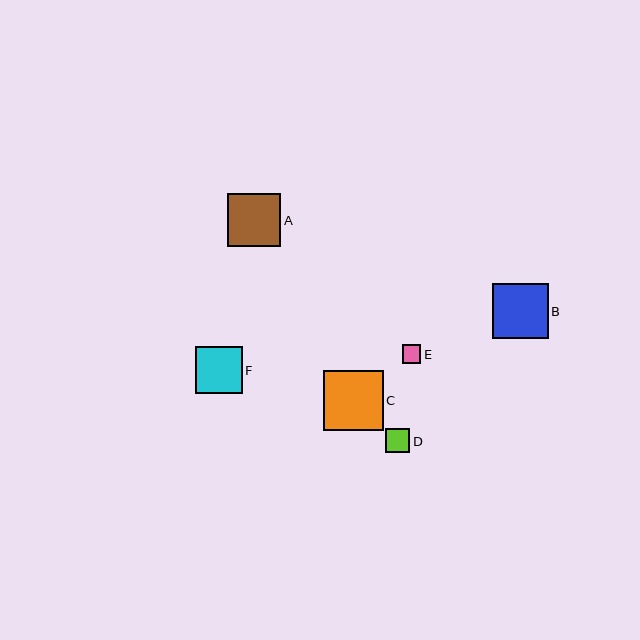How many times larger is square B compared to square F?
Square B is approximately 1.2 times the size of square F.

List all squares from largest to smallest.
From largest to smallest: C, B, A, F, D, E.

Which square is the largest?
Square C is the largest with a size of approximately 60 pixels.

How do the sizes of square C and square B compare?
Square C and square B are approximately the same size.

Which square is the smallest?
Square E is the smallest with a size of approximately 19 pixels.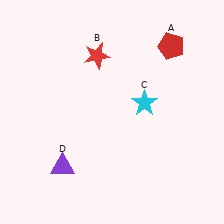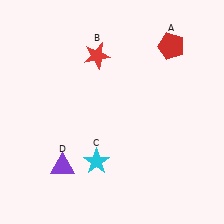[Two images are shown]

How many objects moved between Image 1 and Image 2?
1 object moved between the two images.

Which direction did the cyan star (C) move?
The cyan star (C) moved down.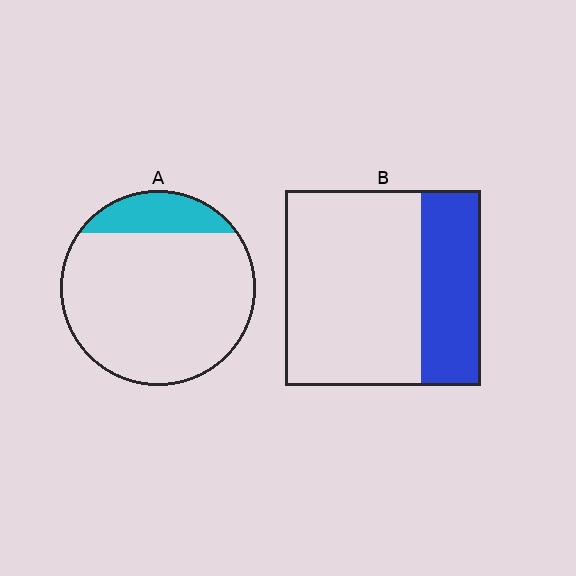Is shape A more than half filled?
No.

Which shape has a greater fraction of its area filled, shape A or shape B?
Shape B.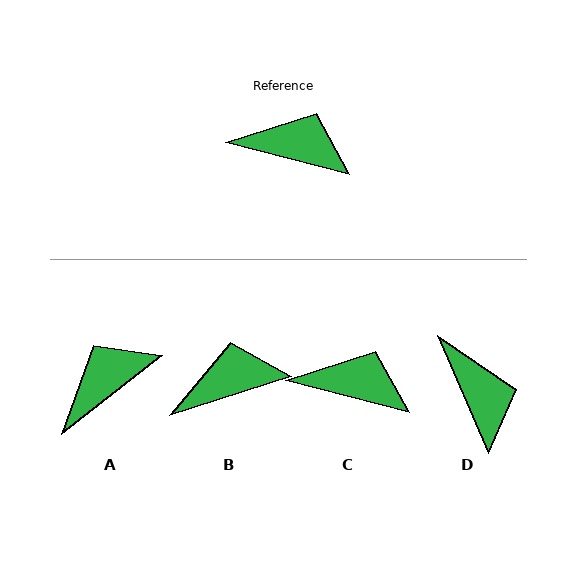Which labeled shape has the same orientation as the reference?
C.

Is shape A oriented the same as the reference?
No, it is off by about 52 degrees.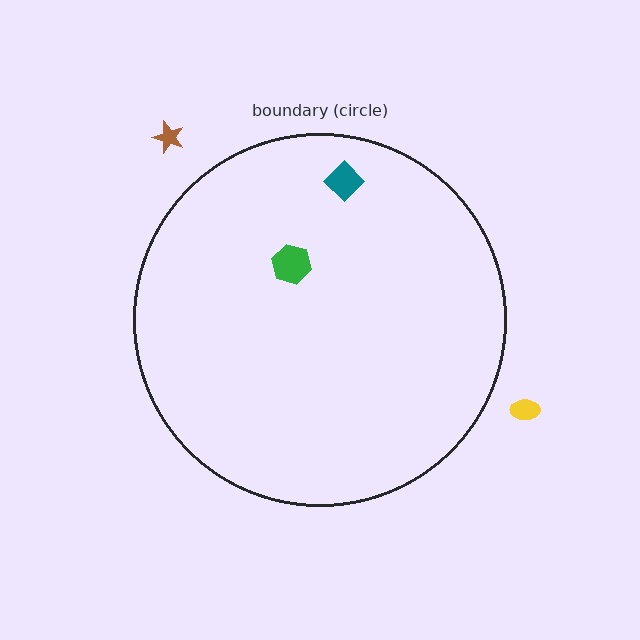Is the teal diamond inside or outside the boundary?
Inside.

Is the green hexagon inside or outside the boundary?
Inside.